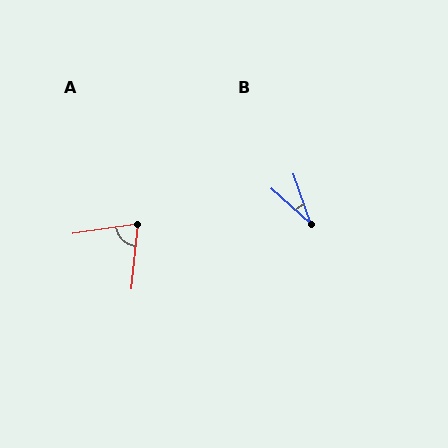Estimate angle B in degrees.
Approximately 29 degrees.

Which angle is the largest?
A, at approximately 75 degrees.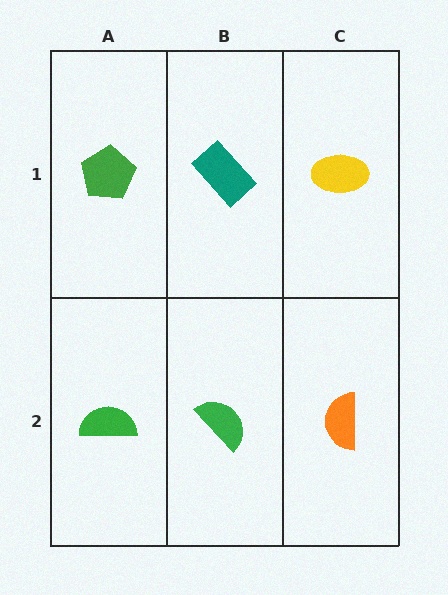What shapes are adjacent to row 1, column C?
An orange semicircle (row 2, column C), a teal rectangle (row 1, column B).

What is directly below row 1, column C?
An orange semicircle.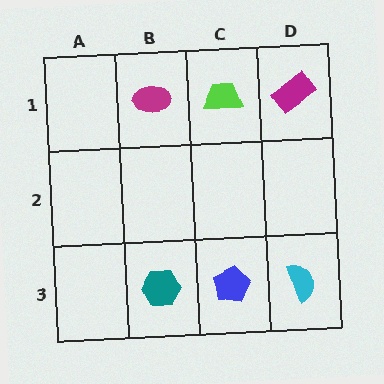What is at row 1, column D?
A magenta rectangle.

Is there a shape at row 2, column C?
No, that cell is empty.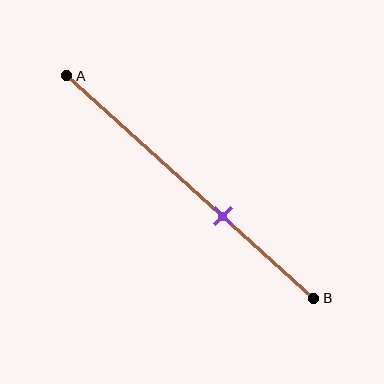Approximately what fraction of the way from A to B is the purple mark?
The purple mark is approximately 65% of the way from A to B.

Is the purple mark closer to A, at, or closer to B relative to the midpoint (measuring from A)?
The purple mark is closer to point B than the midpoint of segment AB.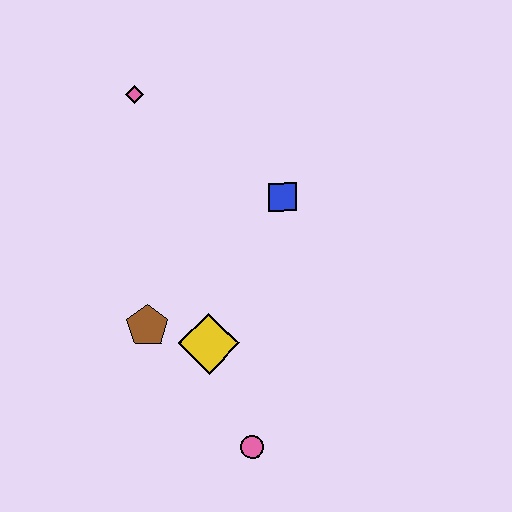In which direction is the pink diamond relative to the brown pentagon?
The pink diamond is above the brown pentagon.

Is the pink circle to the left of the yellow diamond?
No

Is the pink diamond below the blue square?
No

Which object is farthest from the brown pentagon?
The pink diamond is farthest from the brown pentagon.